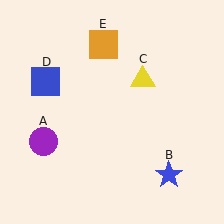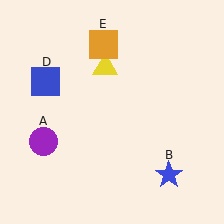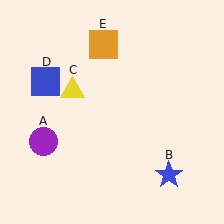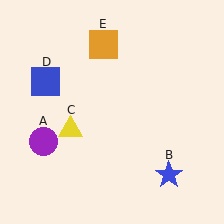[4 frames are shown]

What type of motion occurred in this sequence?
The yellow triangle (object C) rotated counterclockwise around the center of the scene.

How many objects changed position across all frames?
1 object changed position: yellow triangle (object C).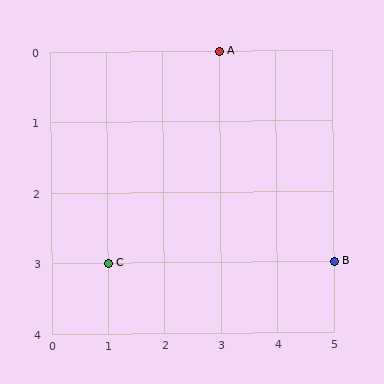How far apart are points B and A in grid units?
Points B and A are 2 columns and 3 rows apart (about 3.6 grid units diagonally).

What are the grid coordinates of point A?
Point A is at grid coordinates (3, 0).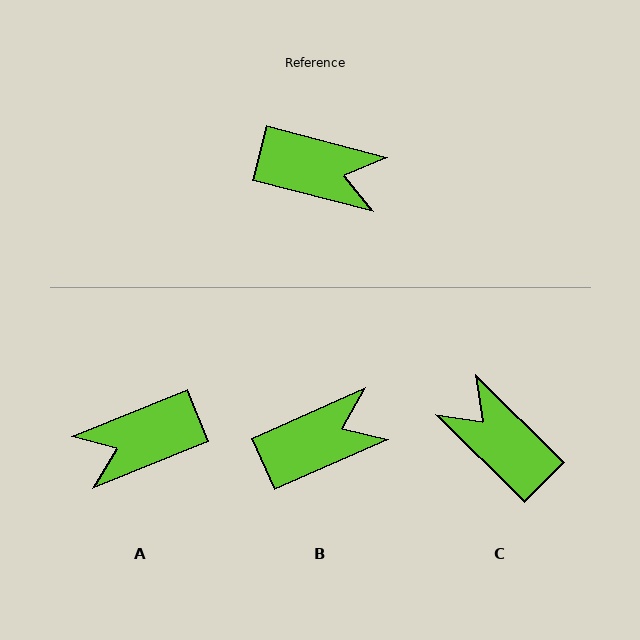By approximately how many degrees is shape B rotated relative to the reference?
Approximately 38 degrees counter-clockwise.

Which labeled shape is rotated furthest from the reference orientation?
C, about 150 degrees away.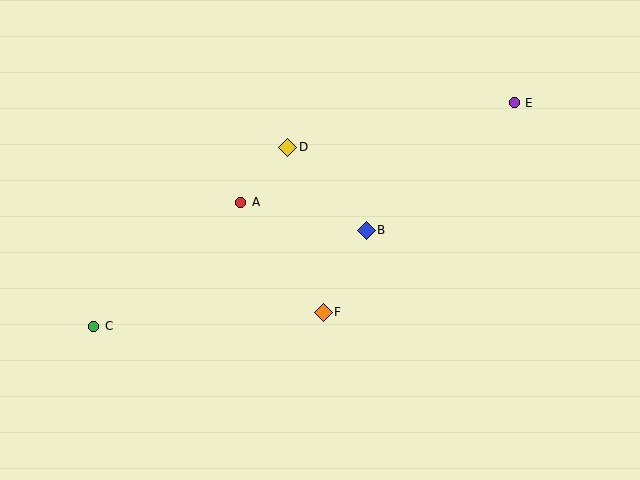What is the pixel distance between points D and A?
The distance between D and A is 72 pixels.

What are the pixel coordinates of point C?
Point C is at (94, 326).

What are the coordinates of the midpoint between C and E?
The midpoint between C and E is at (304, 214).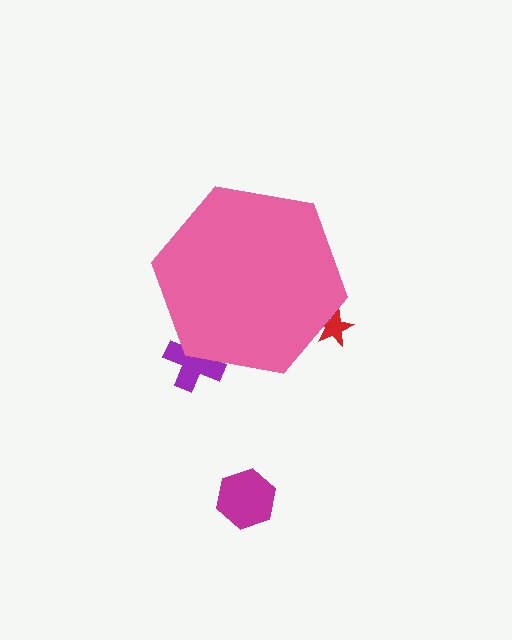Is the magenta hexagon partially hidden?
No, the magenta hexagon is fully visible.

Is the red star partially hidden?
Yes, the red star is partially hidden behind the pink hexagon.